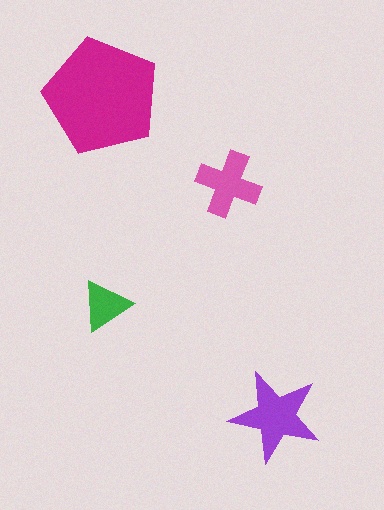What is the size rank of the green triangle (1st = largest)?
4th.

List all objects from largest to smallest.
The magenta pentagon, the purple star, the pink cross, the green triangle.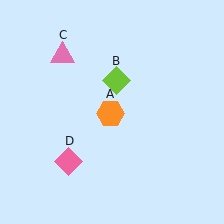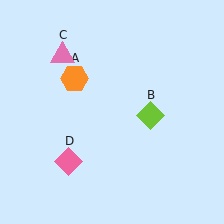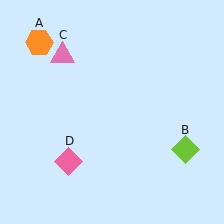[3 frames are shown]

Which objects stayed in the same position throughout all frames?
Pink triangle (object C) and pink diamond (object D) remained stationary.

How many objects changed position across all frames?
2 objects changed position: orange hexagon (object A), lime diamond (object B).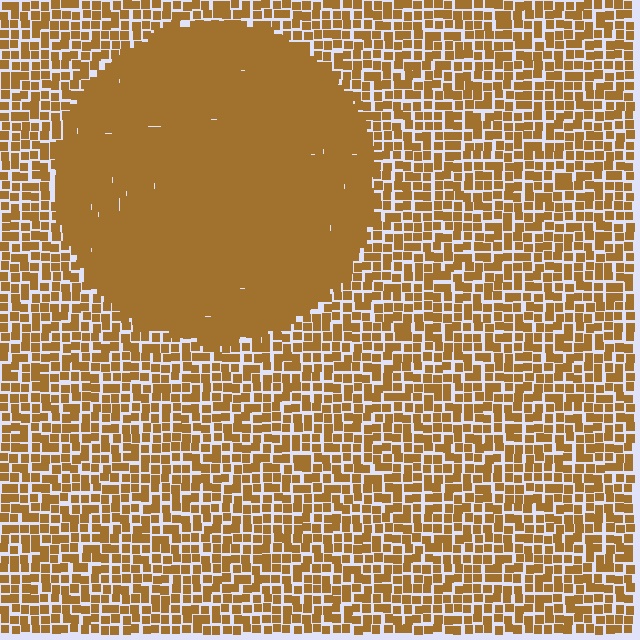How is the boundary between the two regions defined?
The boundary is defined by a change in element density (approximately 2.1x ratio). All elements are the same color, size, and shape.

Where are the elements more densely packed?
The elements are more densely packed inside the circle boundary.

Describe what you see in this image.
The image contains small brown elements arranged at two different densities. A circle-shaped region is visible where the elements are more densely packed than the surrounding area.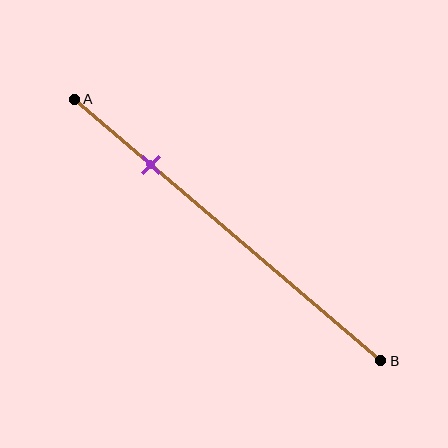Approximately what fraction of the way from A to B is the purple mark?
The purple mark is approximately 25% of the way from A to B.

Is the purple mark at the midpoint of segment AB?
No, the mark is at about 25% from A, not at the 50% midpoint.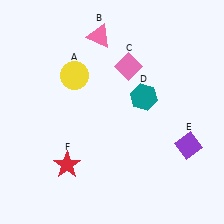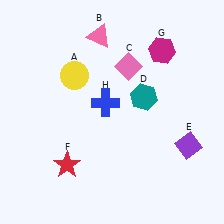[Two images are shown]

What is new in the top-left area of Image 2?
A blue cross (H) was added in the top-left area of Image 2.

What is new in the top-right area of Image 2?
A magenta hexagon (G) was added in the top-right area of Image 2.